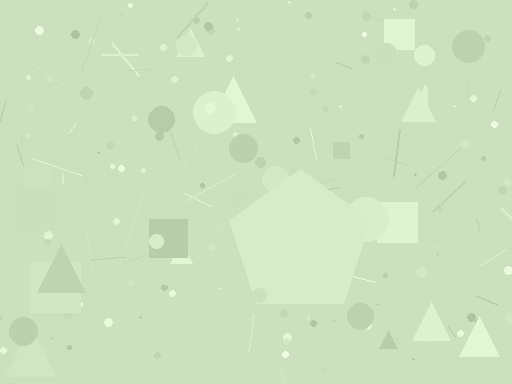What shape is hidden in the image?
A pentagon is hidden in the image.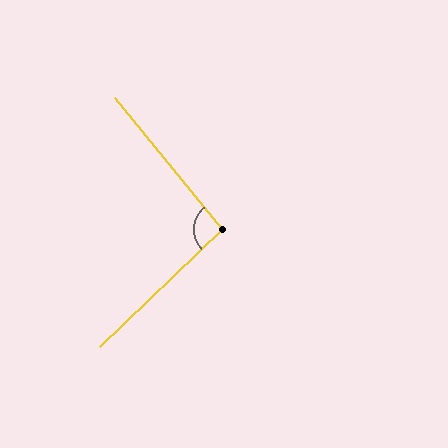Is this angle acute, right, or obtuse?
It is approximately a right angle.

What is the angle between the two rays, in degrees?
Approximately 94 degrees.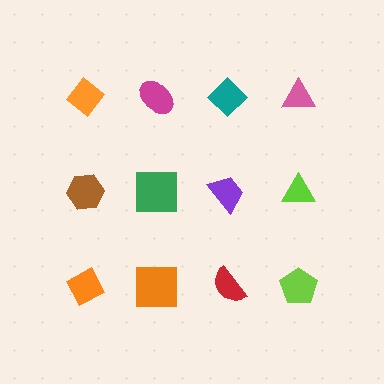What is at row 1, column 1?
An orange diamond.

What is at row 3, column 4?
A lime pentagon.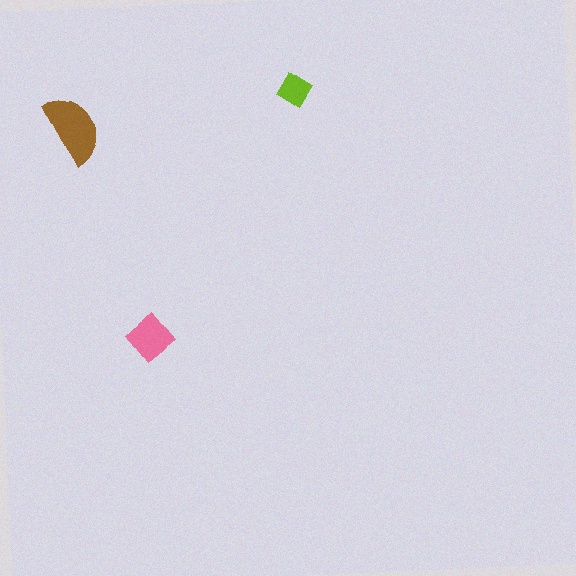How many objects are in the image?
There are 3 objects in the image.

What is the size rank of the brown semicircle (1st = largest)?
1st.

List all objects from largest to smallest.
The brown semicircle, the pink diamond, the lime diamond.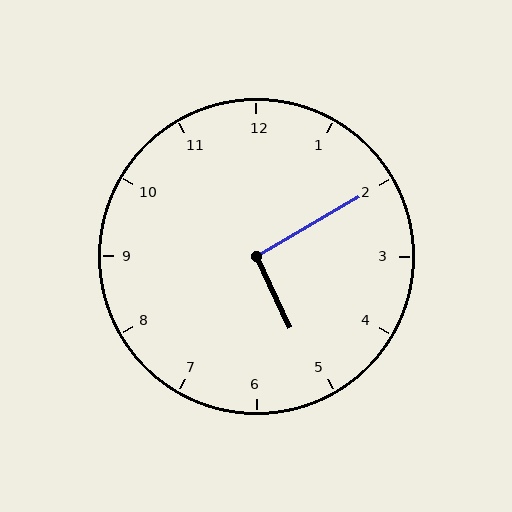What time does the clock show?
5:10.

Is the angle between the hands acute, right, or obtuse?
It is right.